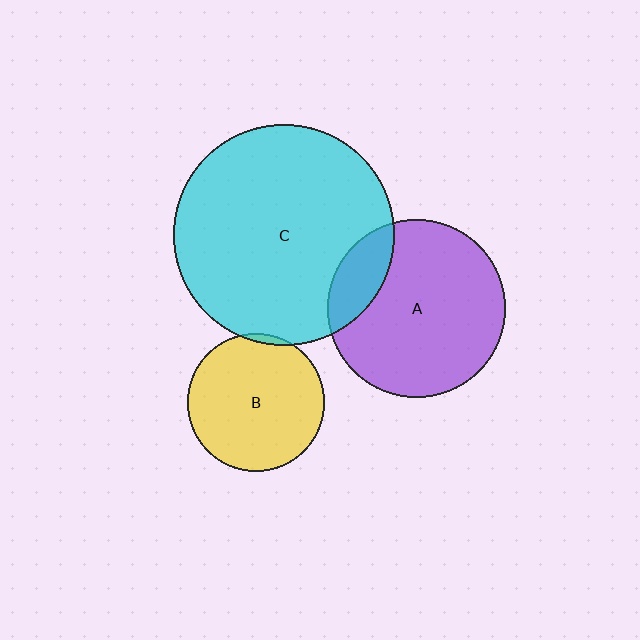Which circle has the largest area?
Circle C (cyan).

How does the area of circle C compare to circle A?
Approximately 1.5 times.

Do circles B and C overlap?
Yes.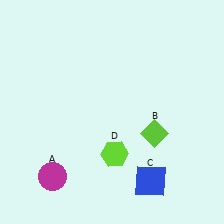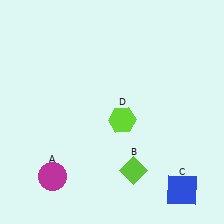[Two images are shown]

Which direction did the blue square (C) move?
The blue square (C) moved right.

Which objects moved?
The objects that moved are: the lime diamond (B), the blue square (C), the lime hexagon (D).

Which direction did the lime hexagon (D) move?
The lime hexagon (D) moved up.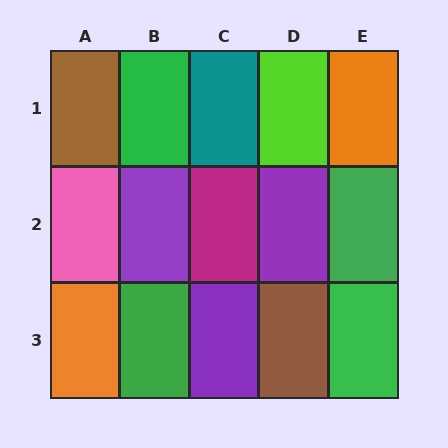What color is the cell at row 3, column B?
Green.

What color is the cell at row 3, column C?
Purple.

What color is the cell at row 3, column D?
Brown.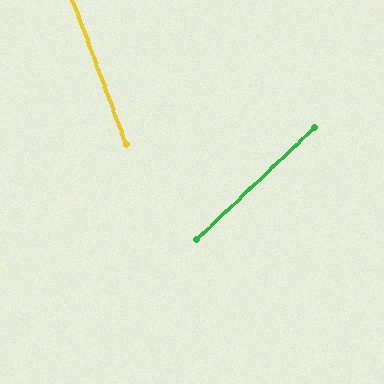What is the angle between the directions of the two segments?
Approximately 67 degrees.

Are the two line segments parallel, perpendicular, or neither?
Neither parallel nor perpendicular — they differ by about 67°.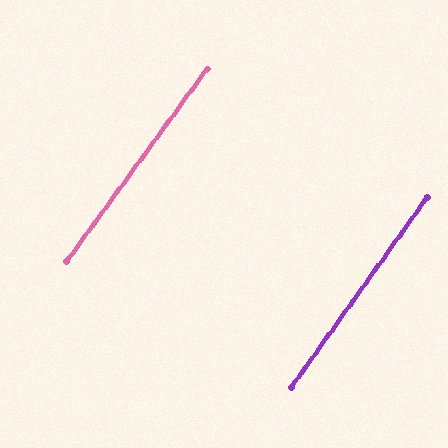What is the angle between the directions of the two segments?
Approximately 0 degrees.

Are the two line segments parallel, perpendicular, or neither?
Parallel — their directions differ by only 0.5°.